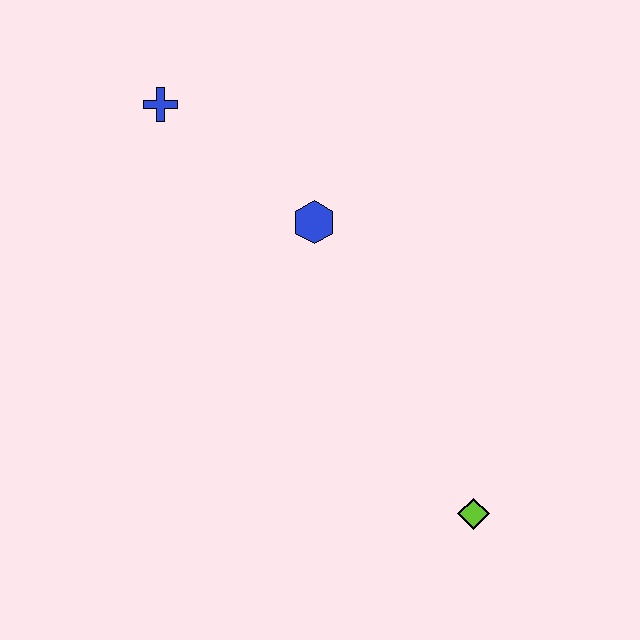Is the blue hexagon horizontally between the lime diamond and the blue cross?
Yes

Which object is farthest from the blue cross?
The lime diamond is farthest from the blue cross.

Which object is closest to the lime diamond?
The blue hexagon is closest to the lime diamond.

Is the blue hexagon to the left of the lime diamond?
Yes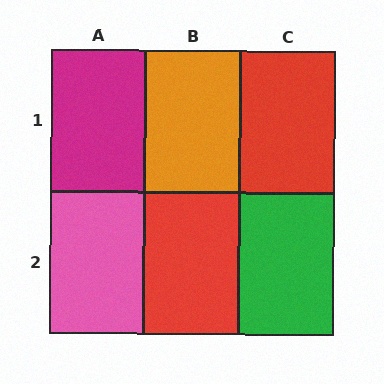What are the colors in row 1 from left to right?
Magenta, orange, red.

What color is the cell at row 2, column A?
Pink.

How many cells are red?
2 cells are red.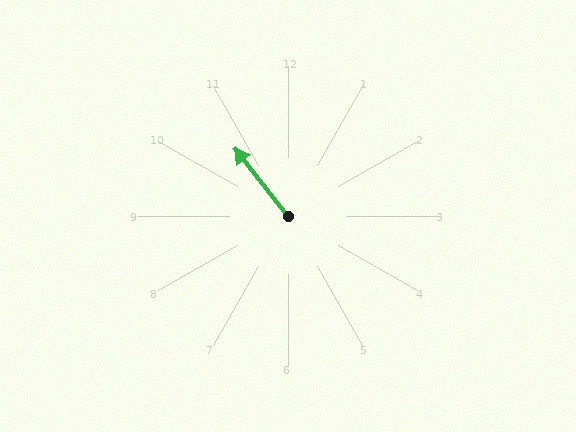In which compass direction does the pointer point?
Northwest.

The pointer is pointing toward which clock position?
Roughly 11 o'clock.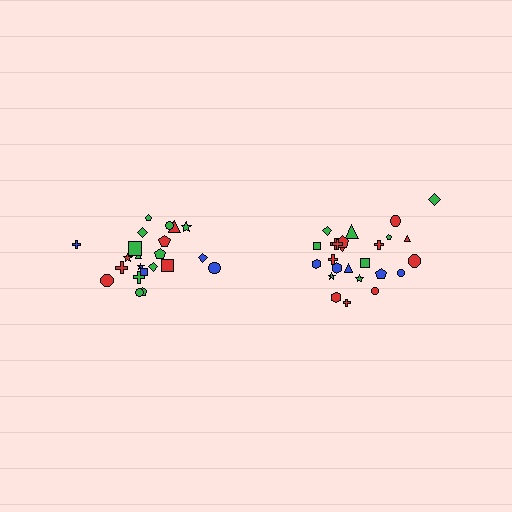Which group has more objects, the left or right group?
The right group.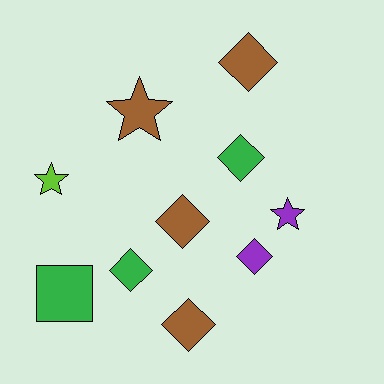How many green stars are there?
There are no green stars.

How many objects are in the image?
There are 10 objects.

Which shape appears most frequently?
Diamond, with 6 objects.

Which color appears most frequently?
Brown, with 4 objects.